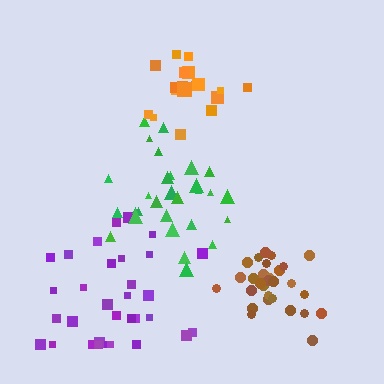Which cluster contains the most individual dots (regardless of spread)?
Purple (34).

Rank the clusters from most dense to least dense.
brown, orange, green, purple.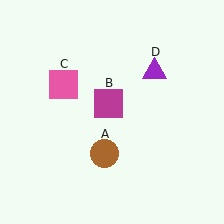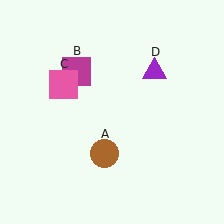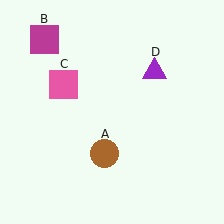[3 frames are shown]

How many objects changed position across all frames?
1 object changed position: magenta square (object B).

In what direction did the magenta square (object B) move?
The magenta square (object B) moved up and to the left.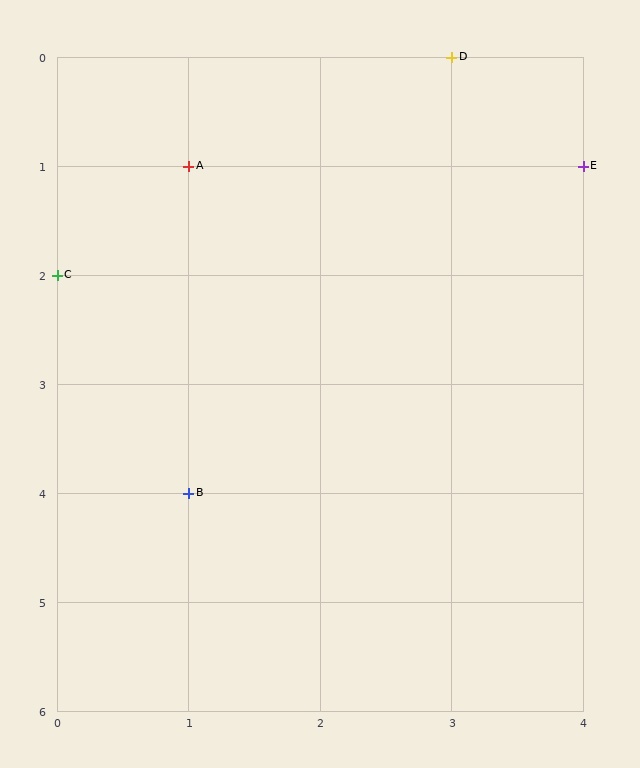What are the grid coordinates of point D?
Point D is at grid coordinates (3, 0).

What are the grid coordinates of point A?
Point A is at grid coordinates (1, 1).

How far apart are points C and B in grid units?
Points C and B are 1 column and 2 rows apart (about 2.2 grid units diagonally).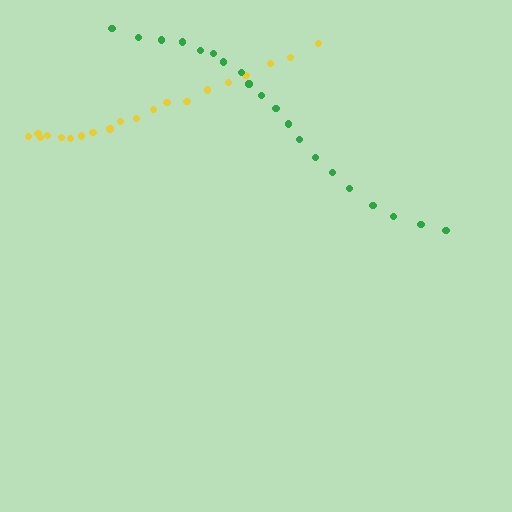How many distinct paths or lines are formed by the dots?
There are 2 distinct paths.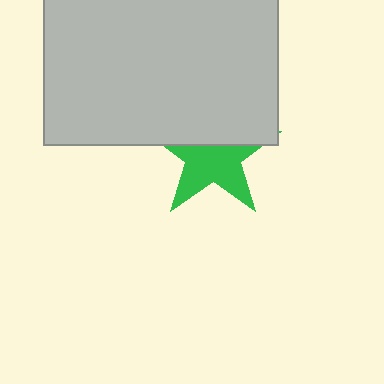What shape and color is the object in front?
The object in front is a light gray rectangle.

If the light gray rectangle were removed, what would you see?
You would see the complete green star.